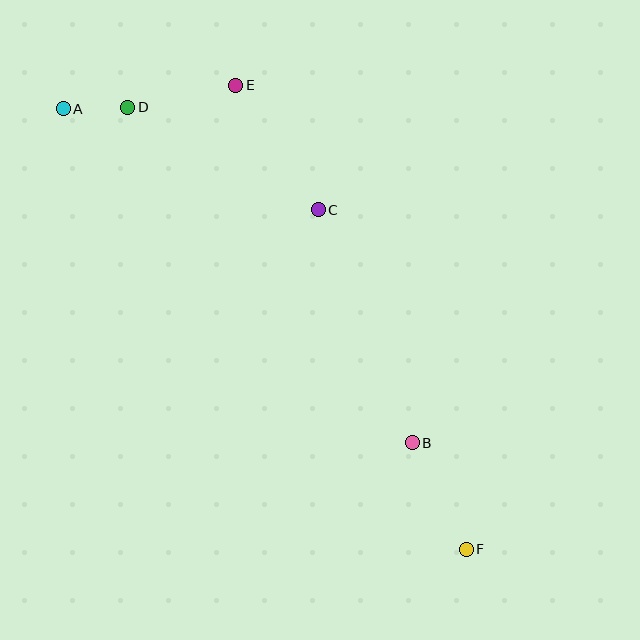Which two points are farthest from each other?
Points A and F are farthest from each other.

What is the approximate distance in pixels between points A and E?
The distance between A and E is approximately 174 pixels.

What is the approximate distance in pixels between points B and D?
The distance between B and D is approximately 440 pixels.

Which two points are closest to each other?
Points A and D are closest to each other.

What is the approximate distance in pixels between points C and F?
The distance between C and F is approximately 371 pixels.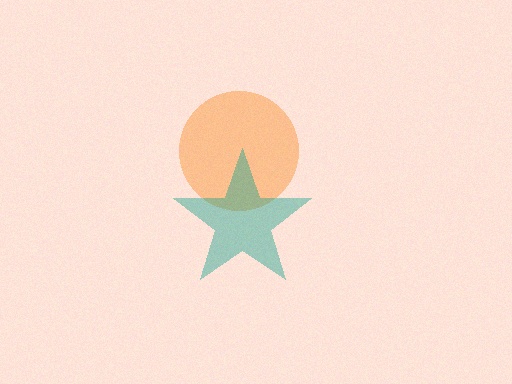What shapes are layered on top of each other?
The layered shapes are: an orange circle, a teal star.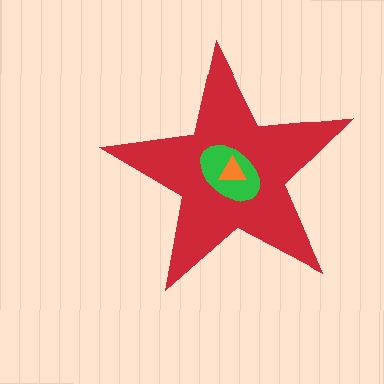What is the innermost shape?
The orange triangle.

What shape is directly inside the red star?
The green ellipse.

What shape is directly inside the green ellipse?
The orange triangle.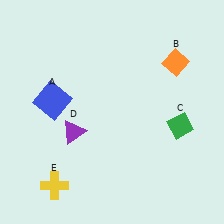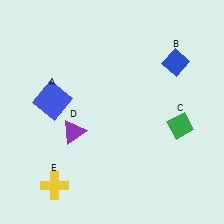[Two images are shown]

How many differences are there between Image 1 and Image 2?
There is 1 difference between the two images.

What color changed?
The diamond (B) changed from orange in Image 1 to blue in Image 2.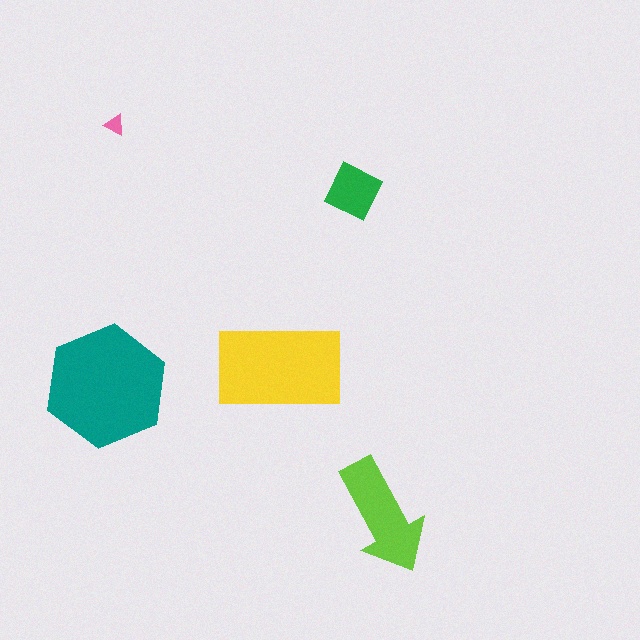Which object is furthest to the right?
The lime arrow is rightmost.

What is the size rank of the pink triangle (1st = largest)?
5th.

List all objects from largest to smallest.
The teal hexagon, the yellow rectangle, the lime arrow, the green diamond, the pink triangle.